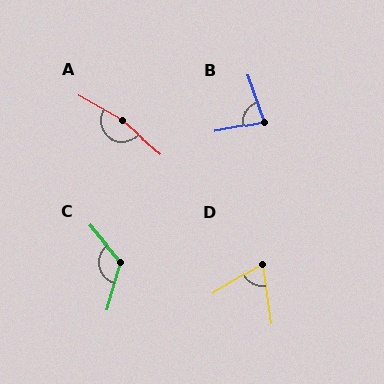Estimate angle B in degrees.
Approximately 81 degrees.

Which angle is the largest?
A, at approximately 170 degrees.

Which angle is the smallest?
D, at approximately 67 degrees.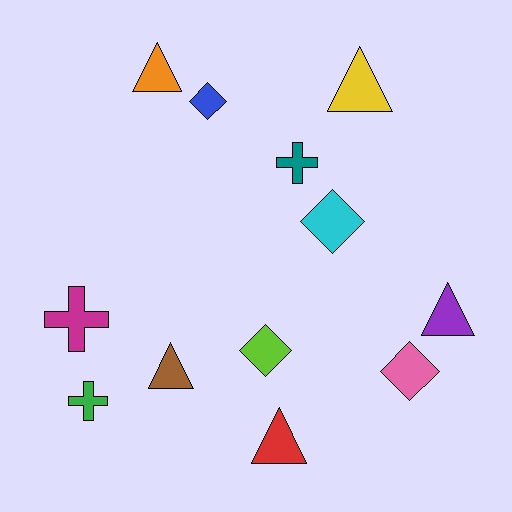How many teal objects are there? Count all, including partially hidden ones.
There is 1 teal object.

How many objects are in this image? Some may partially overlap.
There are 12 objects.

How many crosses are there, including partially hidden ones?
There are 3 crosses.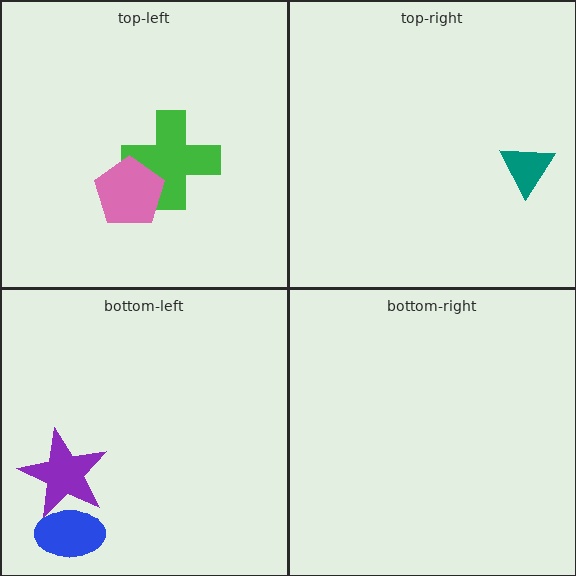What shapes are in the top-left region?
The green cross, the pink pentagon.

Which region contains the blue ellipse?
The bottom-left region.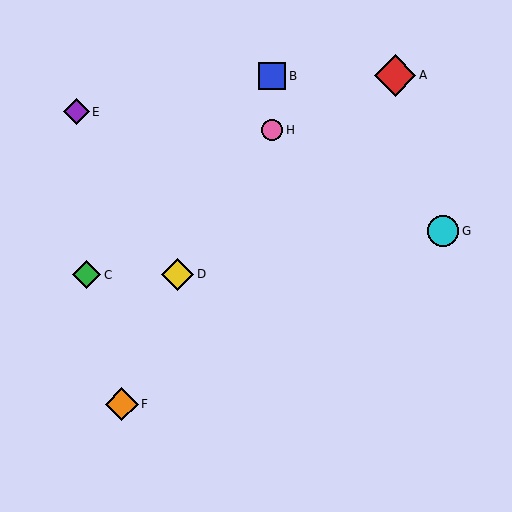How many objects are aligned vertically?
2 objects (B, H) are aligned vertically.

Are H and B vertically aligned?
Yes, both are at x≈272.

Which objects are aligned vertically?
Objects B, H are aligned vertically.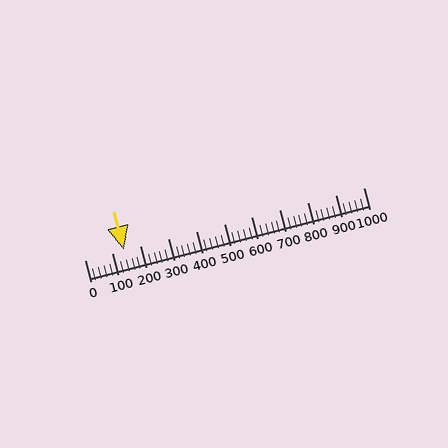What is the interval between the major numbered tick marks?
The major tick marks are spaced 100 units apart.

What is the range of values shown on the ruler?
The ruler shows values from 0 to 1000.